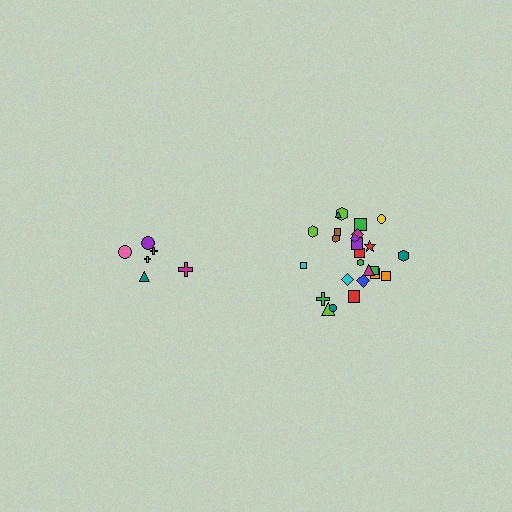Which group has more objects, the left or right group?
The right group.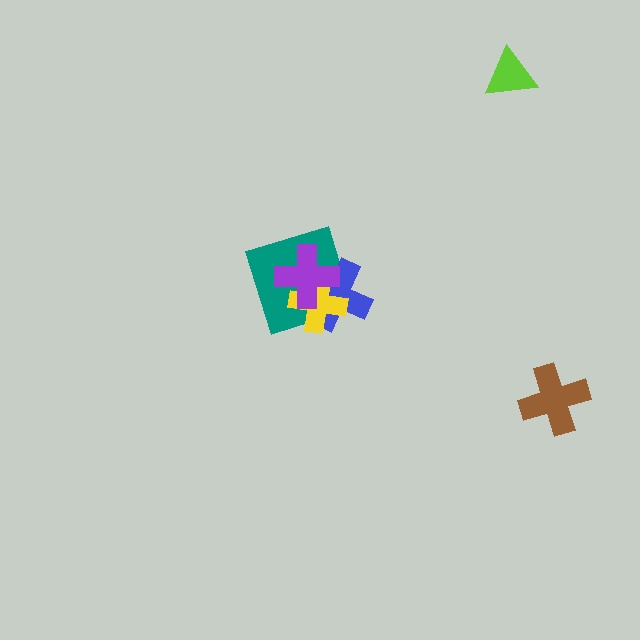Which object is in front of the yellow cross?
The purple cross is in front of the yellow cross.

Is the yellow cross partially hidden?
Yes, it is partially covered by another shape.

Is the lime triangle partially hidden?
No, no other shape covers it.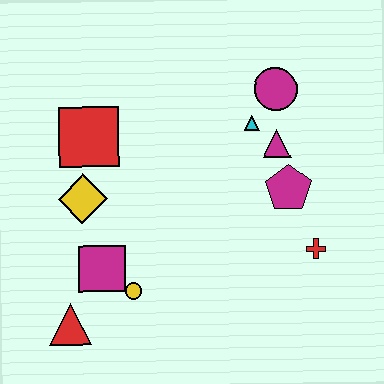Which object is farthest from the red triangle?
The magenta circle is farthest from the red triangle.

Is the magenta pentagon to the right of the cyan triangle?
Yes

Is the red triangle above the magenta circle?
No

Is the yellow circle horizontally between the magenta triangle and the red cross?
No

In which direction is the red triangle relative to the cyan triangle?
The red triangle is below the cyan triangle.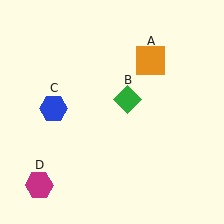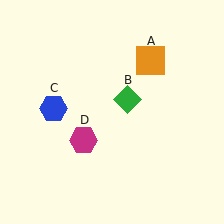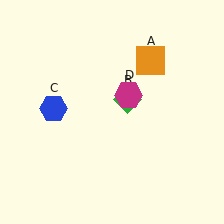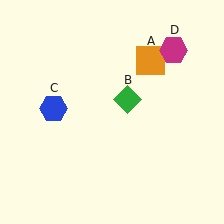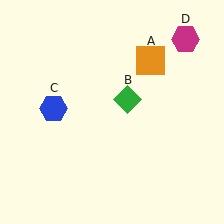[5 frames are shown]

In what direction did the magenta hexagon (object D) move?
The magenta hexagon (object D) moved up and to the right.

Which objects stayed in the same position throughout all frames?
Orange square (object A) and green diamond (object B) and blue hexagon (object C) remained stationary.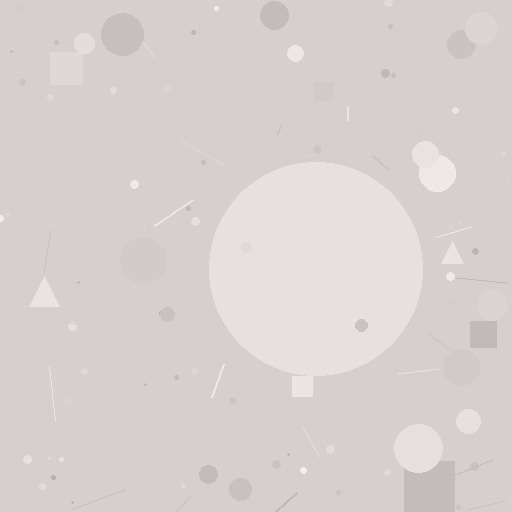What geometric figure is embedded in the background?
A circle is embedded in the background.